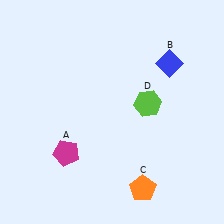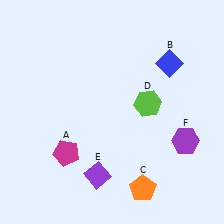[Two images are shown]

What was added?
A purple diamond (E), a purple hexagon (F) were added in Image 2.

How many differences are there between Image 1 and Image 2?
There are 2 differences between the two images.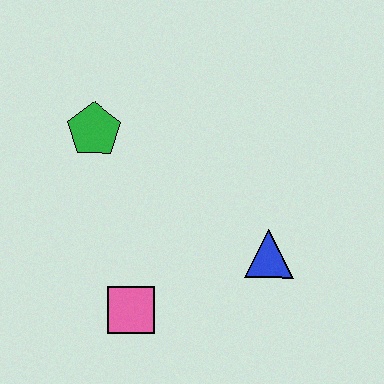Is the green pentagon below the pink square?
No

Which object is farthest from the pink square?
The green pentagon is farthest from the pink square.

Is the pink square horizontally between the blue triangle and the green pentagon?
Yes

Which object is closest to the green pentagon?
The pink square is closest to the green pentagon.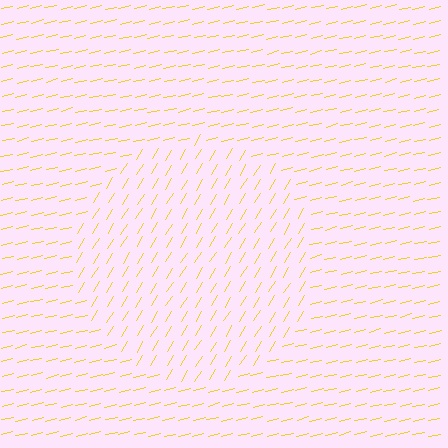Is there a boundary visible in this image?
Yes, there is a texture boundary formed by a change in line orientation.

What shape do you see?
I see a circle.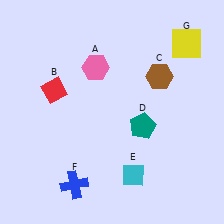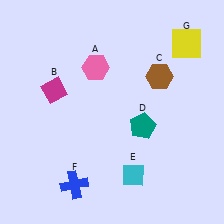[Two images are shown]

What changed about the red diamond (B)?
In Image 1, B is red. In Image 2, it changed to magenta.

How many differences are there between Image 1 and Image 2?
There is 1 difference between the two images.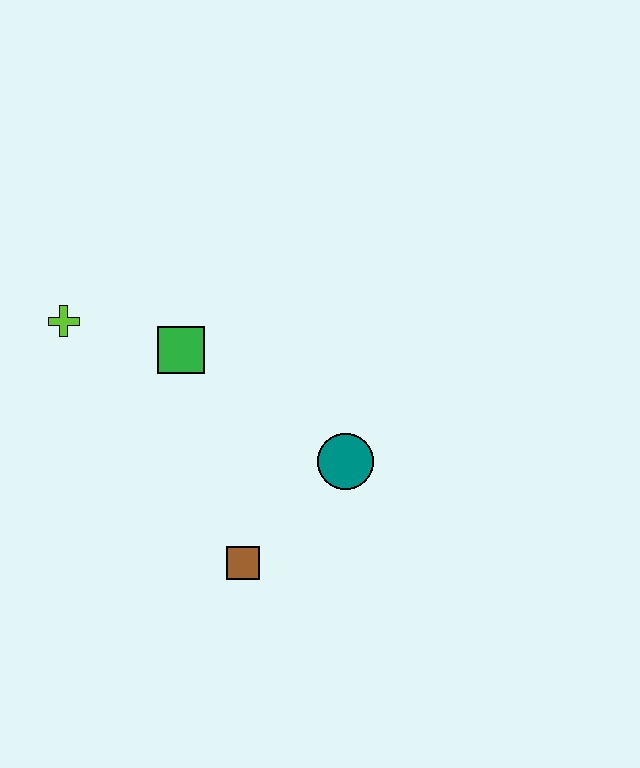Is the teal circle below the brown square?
No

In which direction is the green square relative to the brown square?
The green square is above the brown square.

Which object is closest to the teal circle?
The brown square is closest to the teal circle.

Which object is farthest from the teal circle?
The lime cross is farthest from the teal circle.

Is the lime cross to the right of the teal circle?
No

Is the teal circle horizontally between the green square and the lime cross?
No